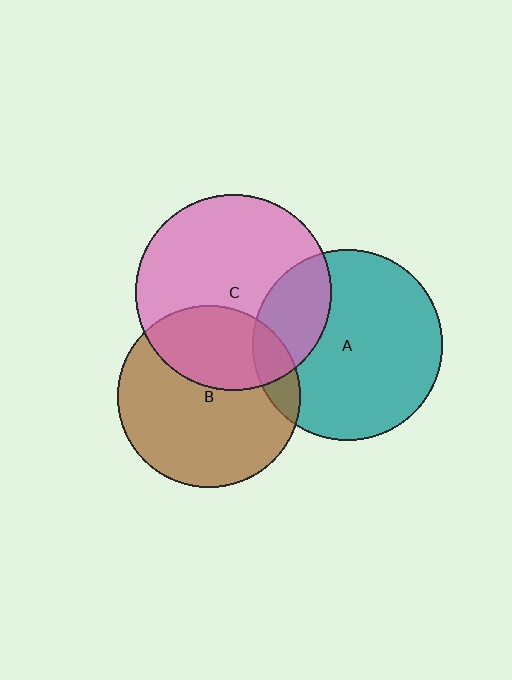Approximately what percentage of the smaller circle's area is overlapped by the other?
Approximately 35%.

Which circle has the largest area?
Circle C (pink).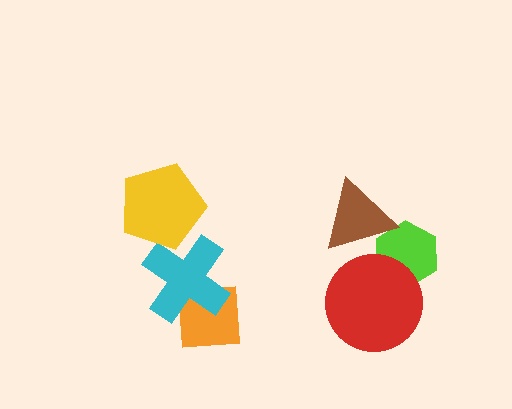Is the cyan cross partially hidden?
Yes, it is partially covered by another shape.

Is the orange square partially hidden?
Yes, it is partially covered by another shape.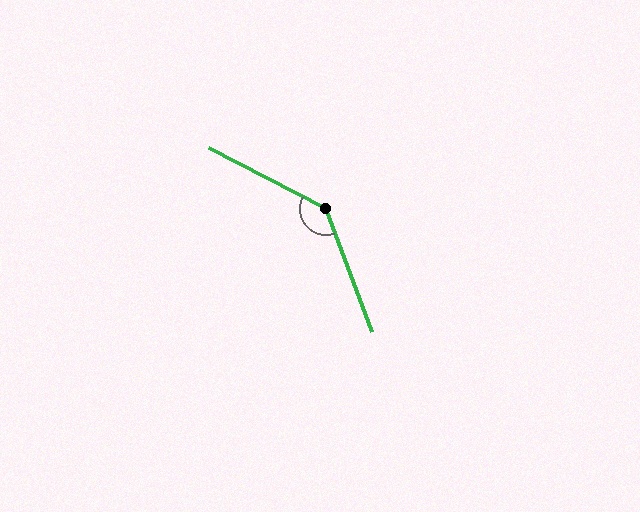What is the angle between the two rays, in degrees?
Approximately 138 degrees.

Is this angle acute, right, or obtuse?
It is obtuse.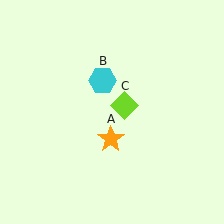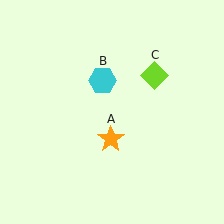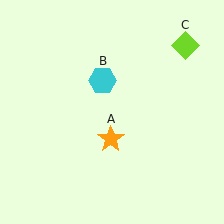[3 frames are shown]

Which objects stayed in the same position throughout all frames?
Orange star (object A) and cyan hexagon (object B) remained stationary.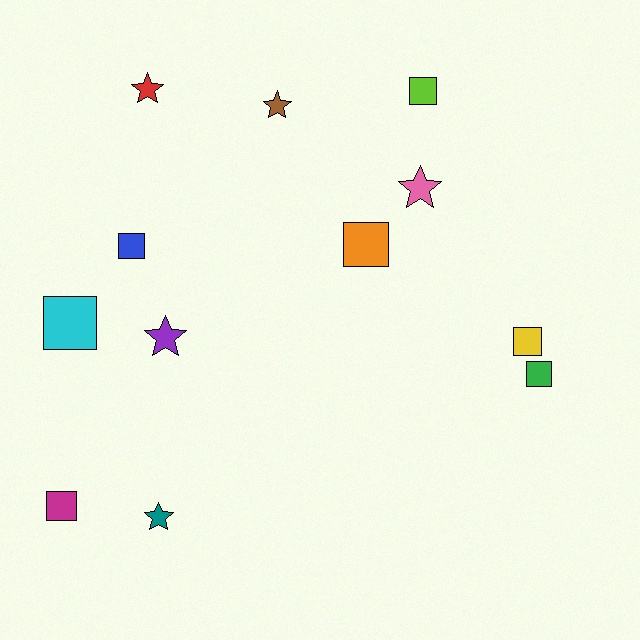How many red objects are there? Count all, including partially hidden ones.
There is 1 red object.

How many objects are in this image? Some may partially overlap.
There are 12 objects.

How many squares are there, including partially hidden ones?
There are 7 squares.